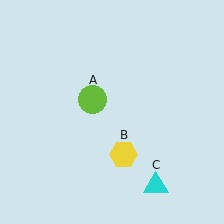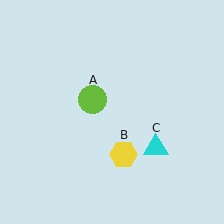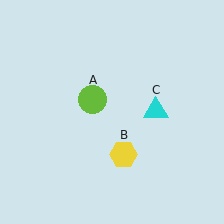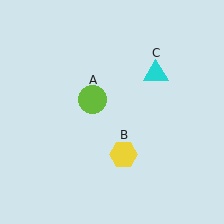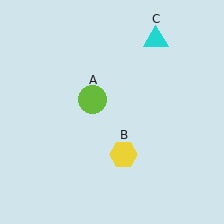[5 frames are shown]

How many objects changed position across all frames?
1 object changed position: cyan triangle (object C).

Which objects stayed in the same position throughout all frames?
Lime circle (object A) and yellow hexagon (object B) remained stationary.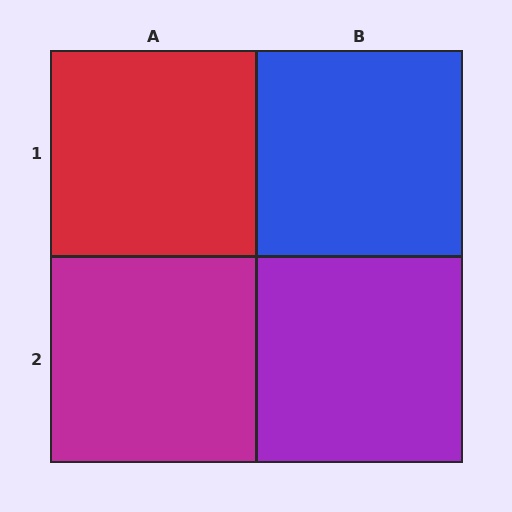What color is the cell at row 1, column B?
Blue.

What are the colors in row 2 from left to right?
Magenta, purple.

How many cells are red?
1 cell is red.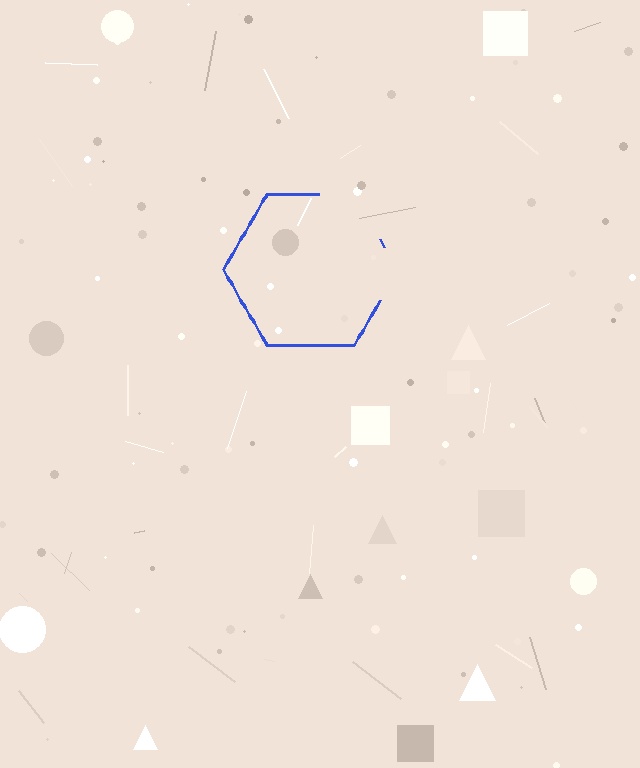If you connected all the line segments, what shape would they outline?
They would outline a hexagon.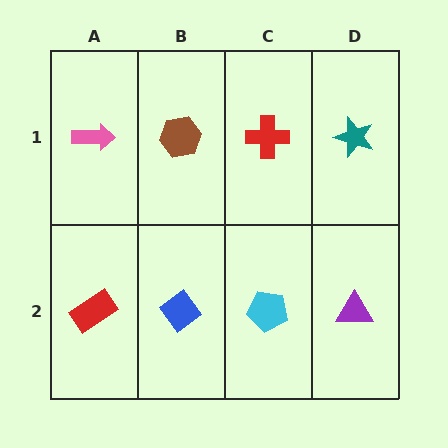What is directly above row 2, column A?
A pink arrow.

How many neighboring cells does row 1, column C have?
3.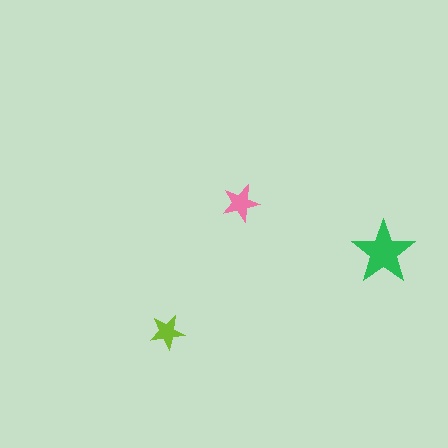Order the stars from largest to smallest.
the green one, the pink one, the lime one.